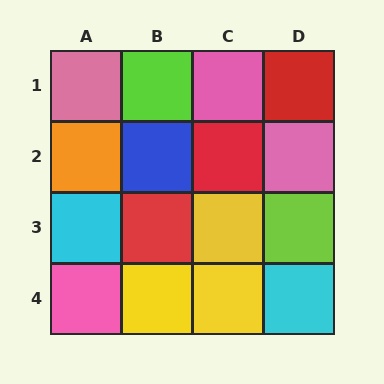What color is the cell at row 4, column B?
Yellow.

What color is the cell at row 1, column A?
Pink.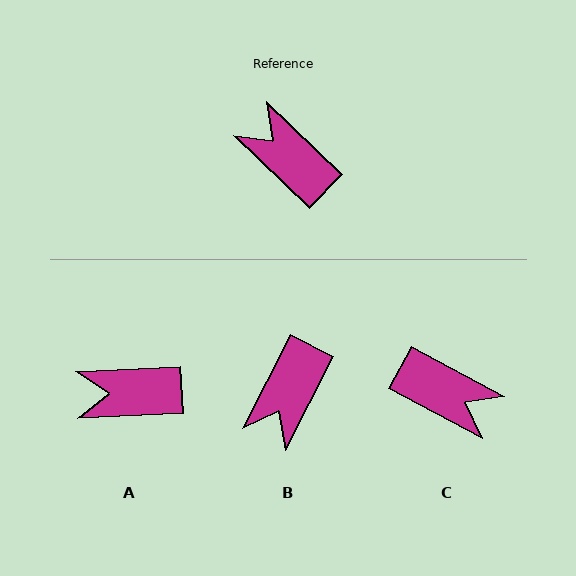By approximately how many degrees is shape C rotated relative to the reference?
Approximately 164 degrees clockwise.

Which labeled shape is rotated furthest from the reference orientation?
C, about 164 degrees away.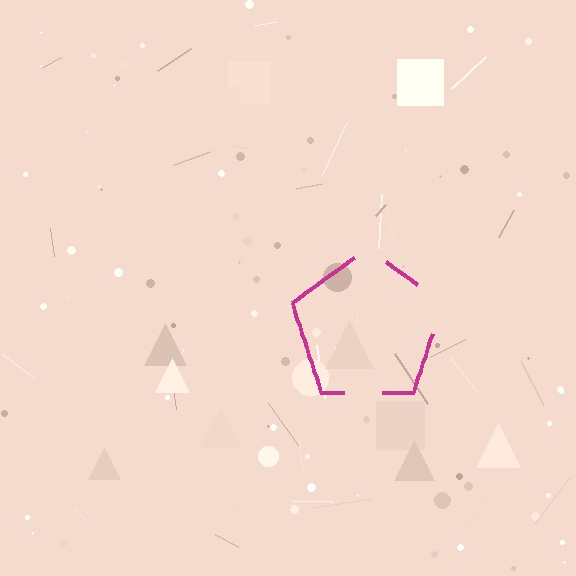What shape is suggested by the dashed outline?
The dashed outline suggests a pentagon.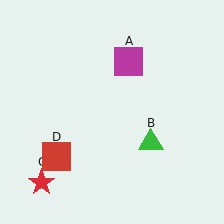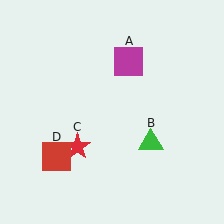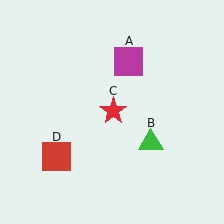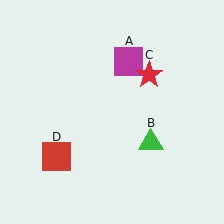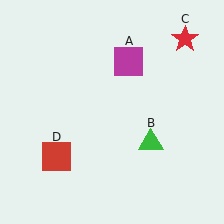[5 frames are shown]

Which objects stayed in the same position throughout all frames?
Magenta square (object A) and green triangle (object B) and red square (object D) remained stationary.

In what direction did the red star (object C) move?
The red star (object C) moved up and to the right.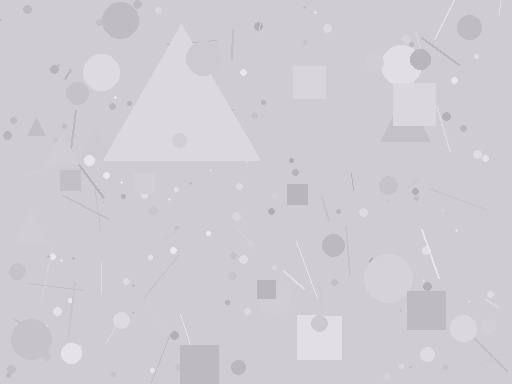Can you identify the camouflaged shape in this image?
The camouflaged shape is a triangle.